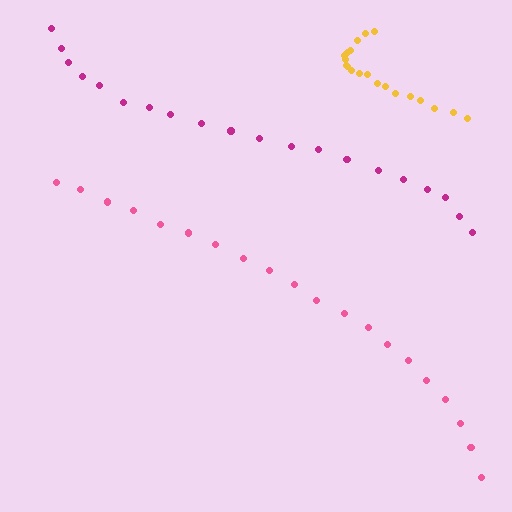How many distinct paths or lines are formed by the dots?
There are 3 distinct paths.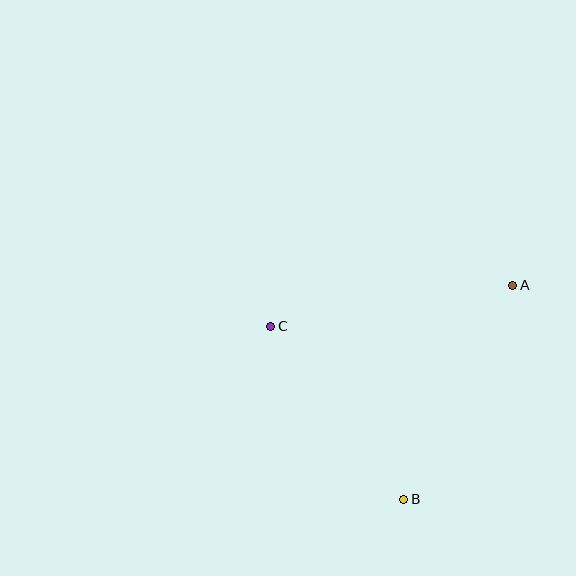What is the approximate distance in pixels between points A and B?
The distance between A and B is approximately 240 pixels.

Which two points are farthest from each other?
Points A and C are farthest from each other.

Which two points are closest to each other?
Points B and C are closest to each other.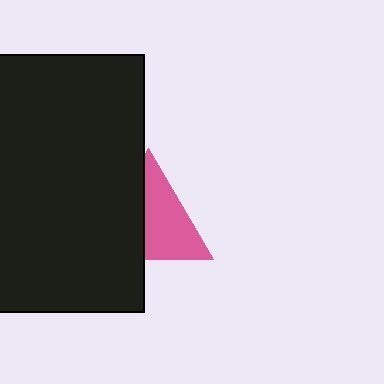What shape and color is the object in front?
The object in front is a black rectangle.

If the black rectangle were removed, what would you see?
You would see the complete pink triangle.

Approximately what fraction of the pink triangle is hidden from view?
Roughly 45% of the pink triangle is hidden behind the black rectangle.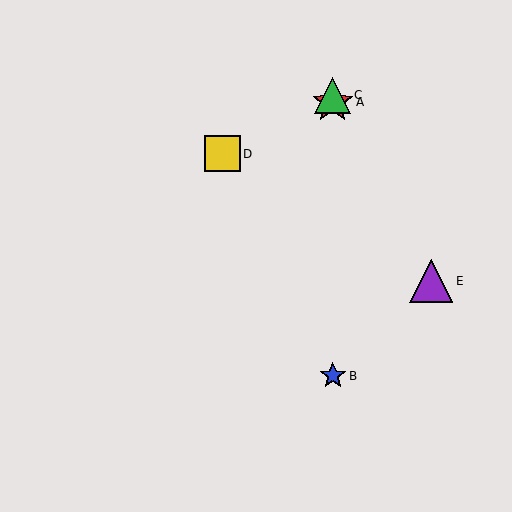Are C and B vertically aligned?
Yes, both are at x≈333.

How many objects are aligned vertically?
3 objects (A, B, C) are aligned vertically.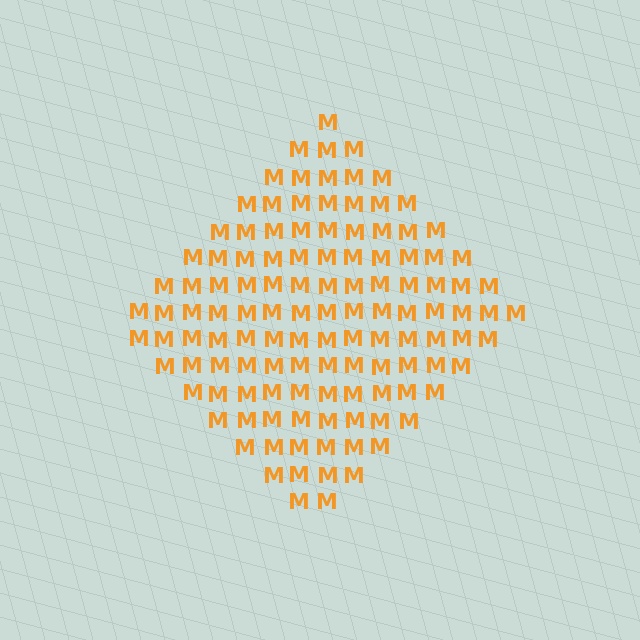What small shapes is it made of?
It is made of small letter M's.